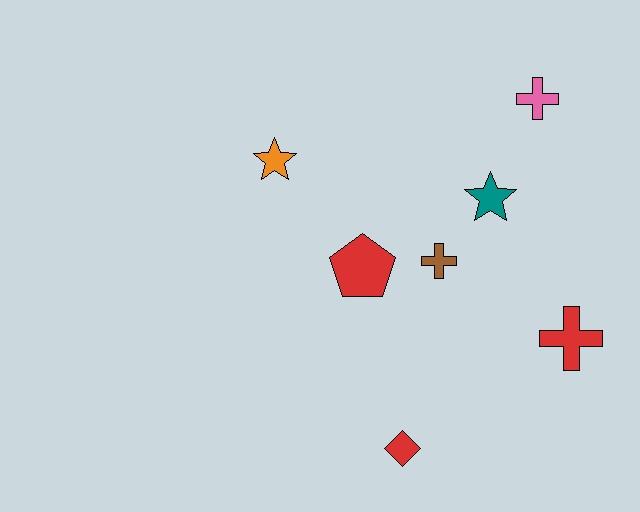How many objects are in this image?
There are 7 objects.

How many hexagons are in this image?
There are no hexagons.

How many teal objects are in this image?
There is 1 teal object.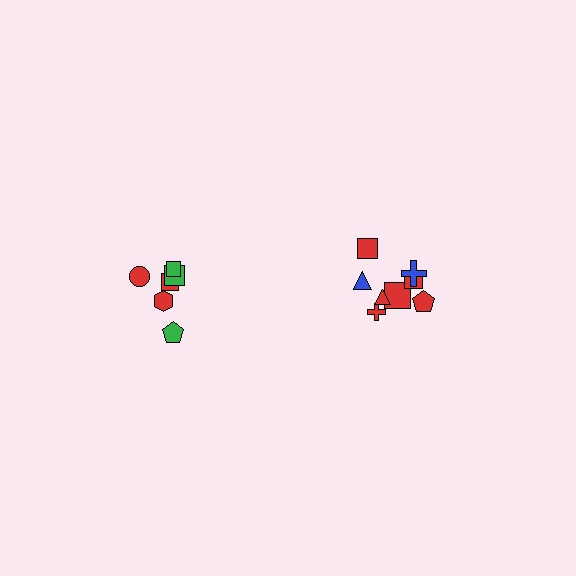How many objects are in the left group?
There are 6 objects.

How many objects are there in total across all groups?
There are 14 objects.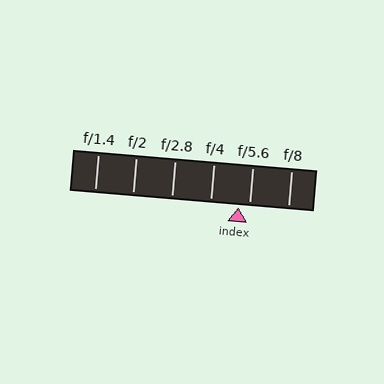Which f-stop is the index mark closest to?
The index mark is closest to f/5.6.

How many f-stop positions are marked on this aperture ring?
There are 6 f-stop positions marked.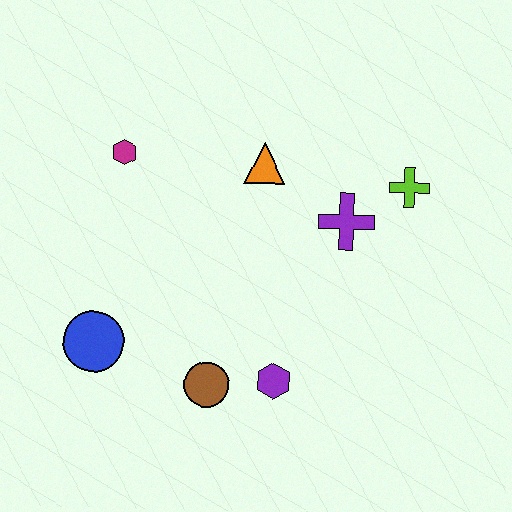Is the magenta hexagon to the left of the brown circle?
Yes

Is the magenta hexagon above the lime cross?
Yes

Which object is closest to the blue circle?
The brown circle is closest to the blue circle.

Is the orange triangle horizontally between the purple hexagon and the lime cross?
No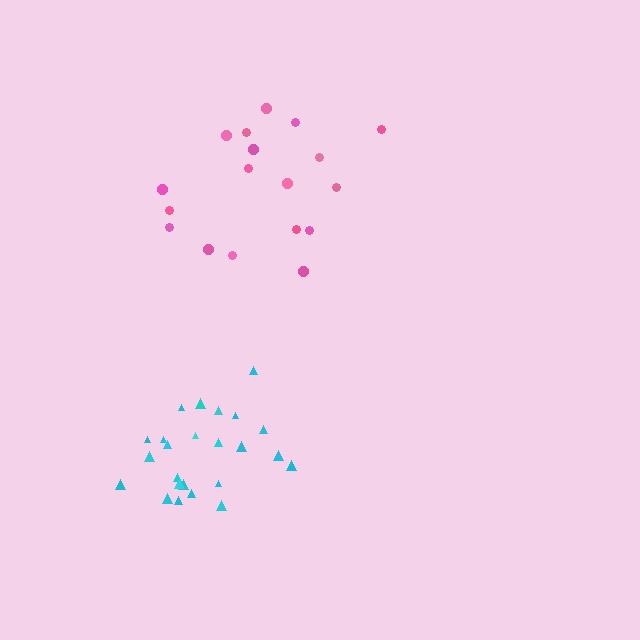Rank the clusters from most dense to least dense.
cyan, pink.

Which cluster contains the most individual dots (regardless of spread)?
Cyan (24).